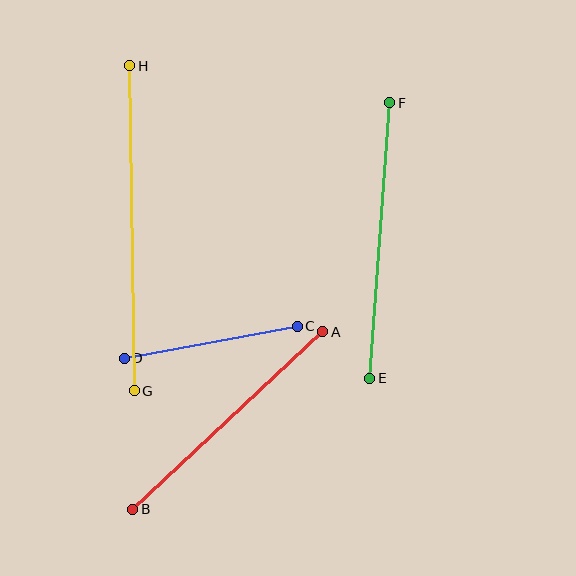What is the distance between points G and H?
The distance is approximately 325 pixels.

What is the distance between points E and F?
The distance is approximately 277 pixels.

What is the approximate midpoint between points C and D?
The midpoint is at approximately (211, 342) pixels.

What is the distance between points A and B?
The distance is approximately 260 pixels.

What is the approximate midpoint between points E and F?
The midpoint is at approximately (380, 241) pixels.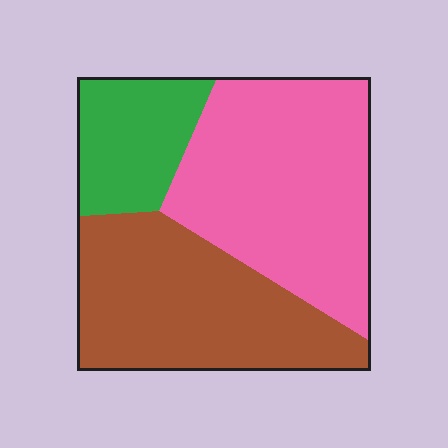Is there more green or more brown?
Brown.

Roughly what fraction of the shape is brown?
Brown takes up about three eighths (3/8) of the shape.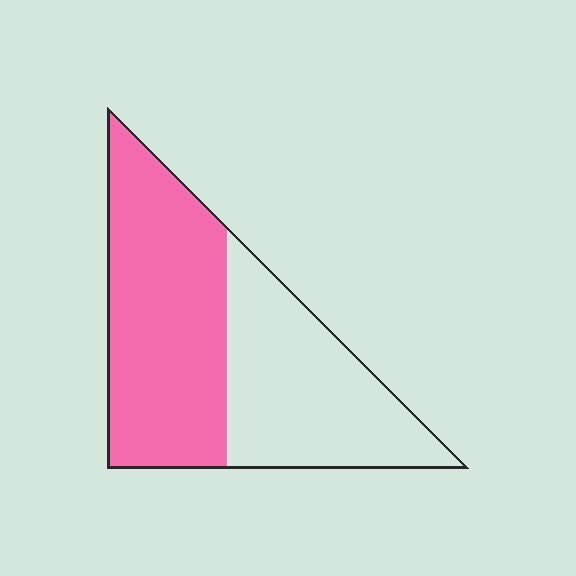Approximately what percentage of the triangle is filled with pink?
Approximately 55%.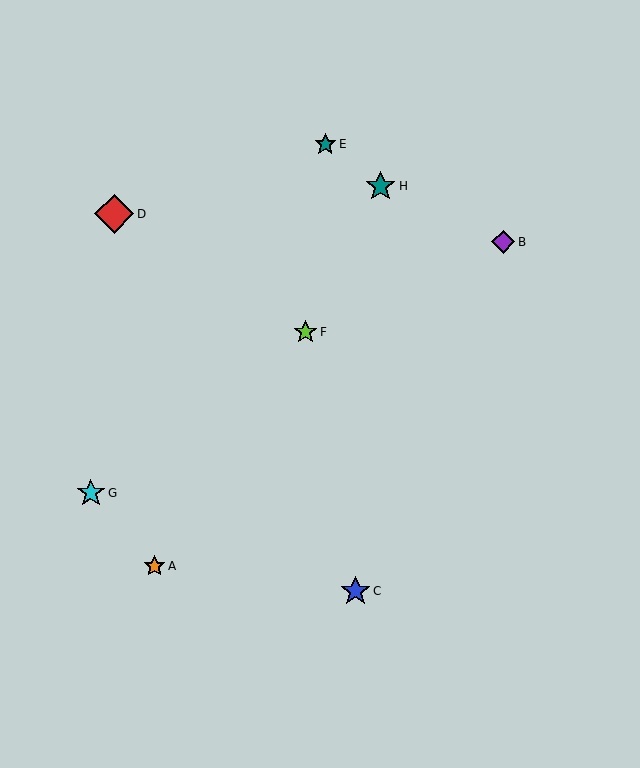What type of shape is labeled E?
Shape E is a teal star.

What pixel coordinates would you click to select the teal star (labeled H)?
Click at (381, 186) to select the teal star H.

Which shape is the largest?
The red diamond (labeled D) is the largest.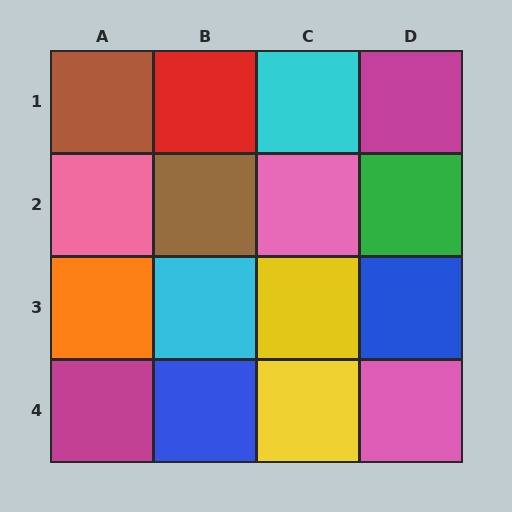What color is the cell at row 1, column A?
Brown.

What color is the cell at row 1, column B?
Red.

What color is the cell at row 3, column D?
Blue.